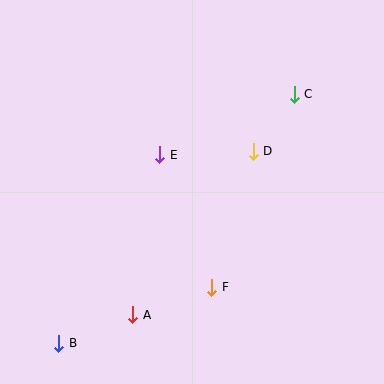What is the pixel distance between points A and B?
The distance between A and B is 79 pixels.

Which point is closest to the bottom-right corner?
Point F is closest to the bottom-right corner.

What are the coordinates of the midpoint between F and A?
The midpoint between F and A is at (172, 301).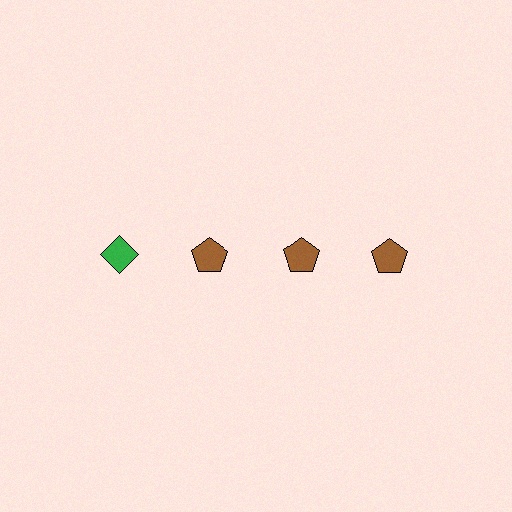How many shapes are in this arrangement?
There are 4 shapes arranged in a grid pattern.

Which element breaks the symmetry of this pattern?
The green diamond in the top row, leftmost column breaks the symmetry. All other shapes are brown pentagons.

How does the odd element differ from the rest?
It differs in both color (green instead of brown) and shape (diamond instead of pentagon).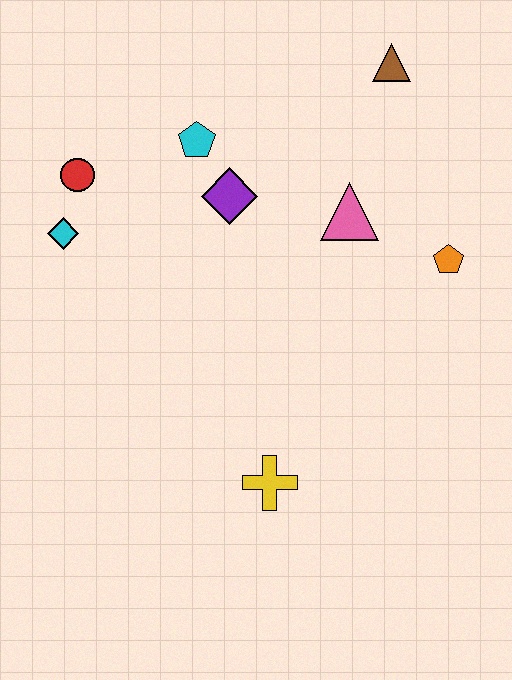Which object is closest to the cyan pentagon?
The purple diamond is closest to the cyan pentagon.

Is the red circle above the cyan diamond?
Yes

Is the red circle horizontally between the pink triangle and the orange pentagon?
No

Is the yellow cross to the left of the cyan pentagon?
No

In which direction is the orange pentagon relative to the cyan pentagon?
The orange pentagon is to the right of the cyan pentagon.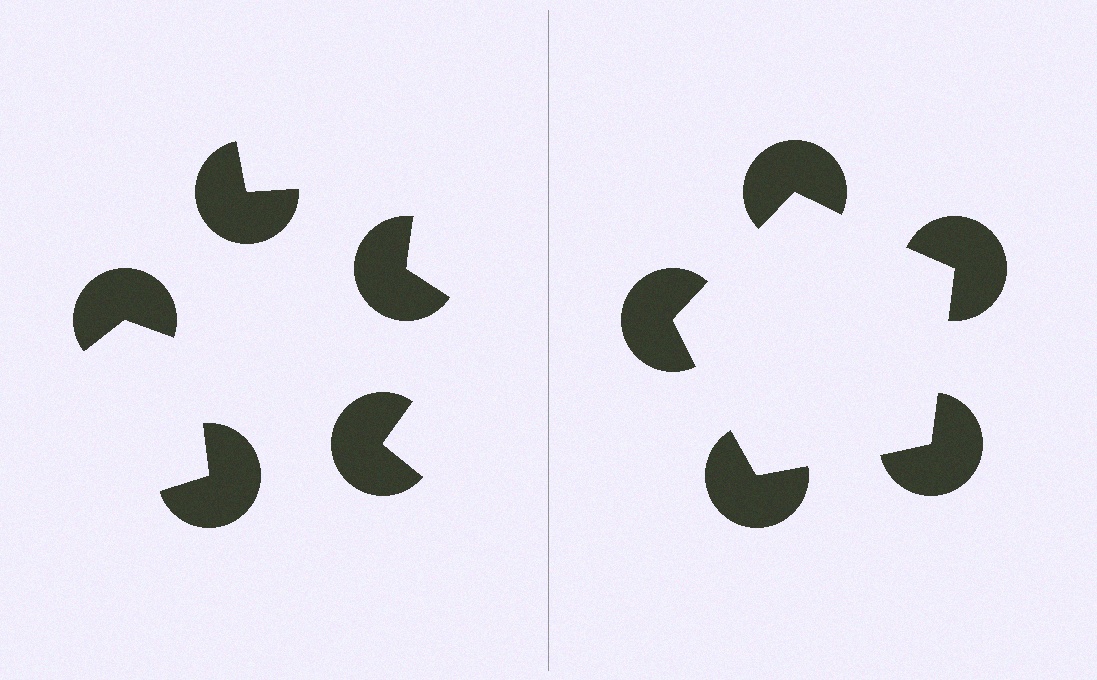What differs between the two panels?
The pac-man discs are positioned identically on both sides; only the wedge orientations differ. On the right they align to a pentagon; on the left they are misaligned.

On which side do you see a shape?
An illusory pentagon appears on the right side. On the left side the wedge cuts are rotated, so no coherent shape forms.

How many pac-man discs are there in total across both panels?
10 — 5 on each side.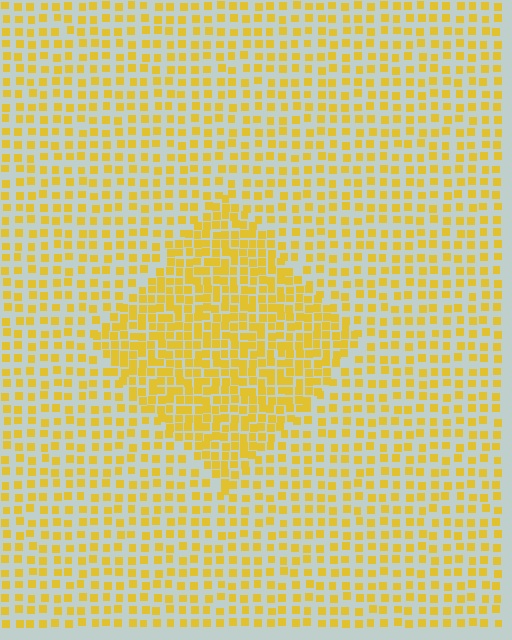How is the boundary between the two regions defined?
The boundary is defined by a change in element density (approximately 1.9x ratio). All elements are the same color, size, and shape.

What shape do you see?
I see a diamond.